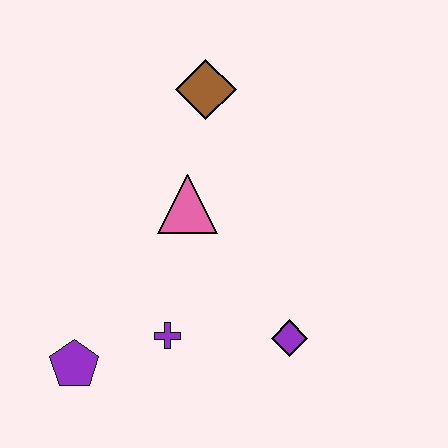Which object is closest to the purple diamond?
The purple cross is closest to the purple diamond.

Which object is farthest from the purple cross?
The brown diamond is farthest from the purple cross.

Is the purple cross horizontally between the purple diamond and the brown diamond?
No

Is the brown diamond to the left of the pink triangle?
No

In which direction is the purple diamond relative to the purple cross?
The purple diamond is to the right of the purple cross.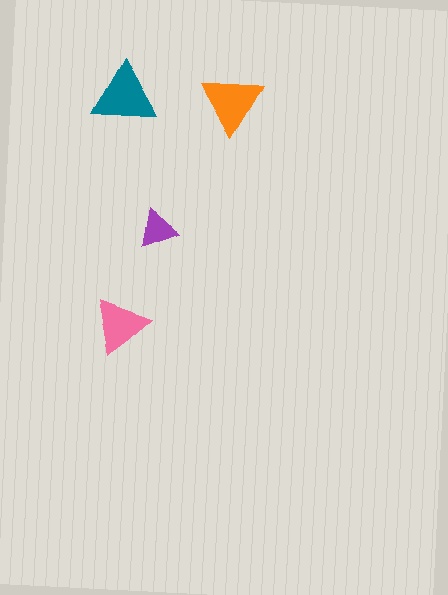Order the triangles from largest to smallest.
the teal one, the orange one, the pink one, the purple one.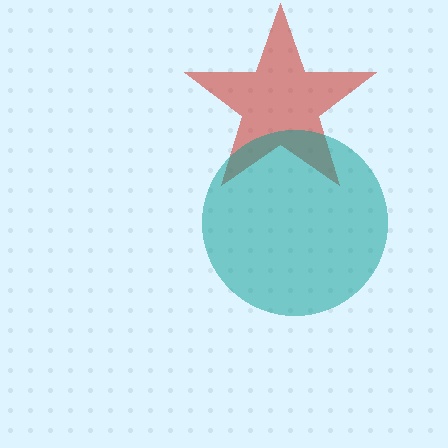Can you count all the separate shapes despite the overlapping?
Yes, there are 2 separate shapes.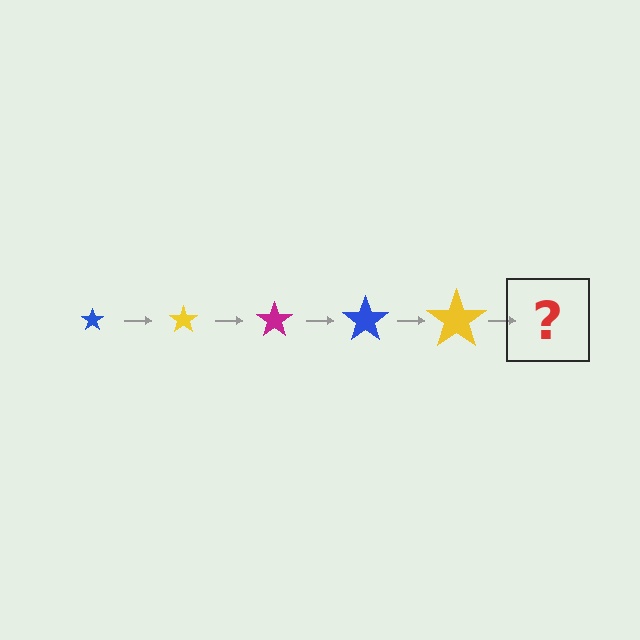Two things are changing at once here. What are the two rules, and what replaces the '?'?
The two rules are that the star grows larger each step and the color cycles through blue, yellow, and magenta. The '?' should be a magenta star, larger than the previous one.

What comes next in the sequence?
The next element should be a magenta star, larger than the previous one.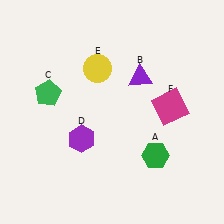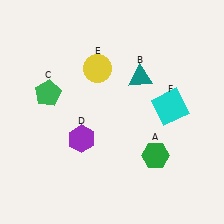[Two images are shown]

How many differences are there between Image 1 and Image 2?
There are 2 differences between the two images.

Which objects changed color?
B changed from purple to teal. F changed from magenta to cyan.